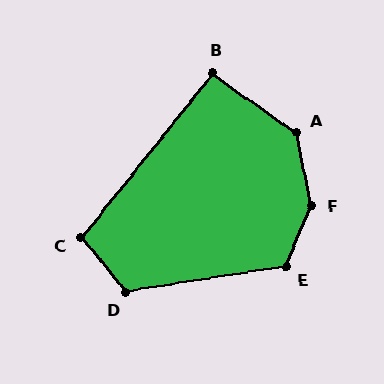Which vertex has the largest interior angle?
F, at approximately 146 degrees.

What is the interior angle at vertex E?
Approximately 121 degrees (obtuse).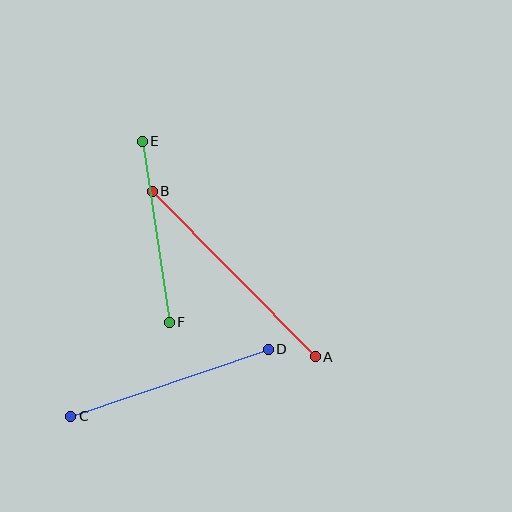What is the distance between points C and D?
The distance is approximately 208 pixels.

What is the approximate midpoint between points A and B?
The midpoint is at approximately (234, 274) pixels.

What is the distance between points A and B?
The distance is approximately 232 pixels.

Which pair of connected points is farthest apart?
Points A and B are farthest apart.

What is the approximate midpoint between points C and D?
The midpoint is at approximately (169, 383) pixels.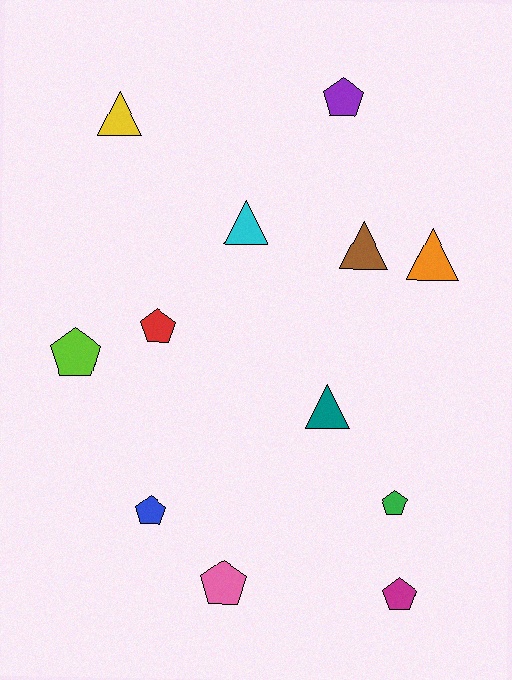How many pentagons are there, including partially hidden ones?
There are 7 pentagons.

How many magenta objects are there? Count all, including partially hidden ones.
There is 1 magenta object.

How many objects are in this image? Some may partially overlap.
There are 12 objects.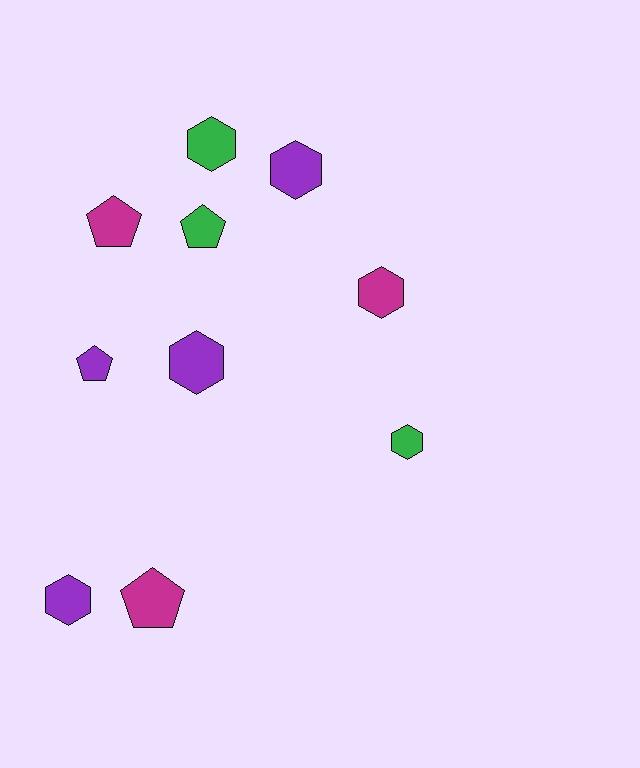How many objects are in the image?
There are 10 objects.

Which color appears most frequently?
Purple, with 4 objects.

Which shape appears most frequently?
Hexagon, with 6 objects.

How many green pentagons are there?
There is 1 green pentagon.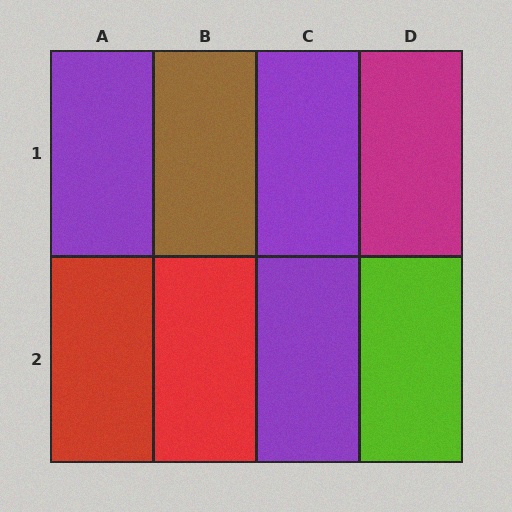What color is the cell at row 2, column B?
Red.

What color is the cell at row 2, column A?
Red.